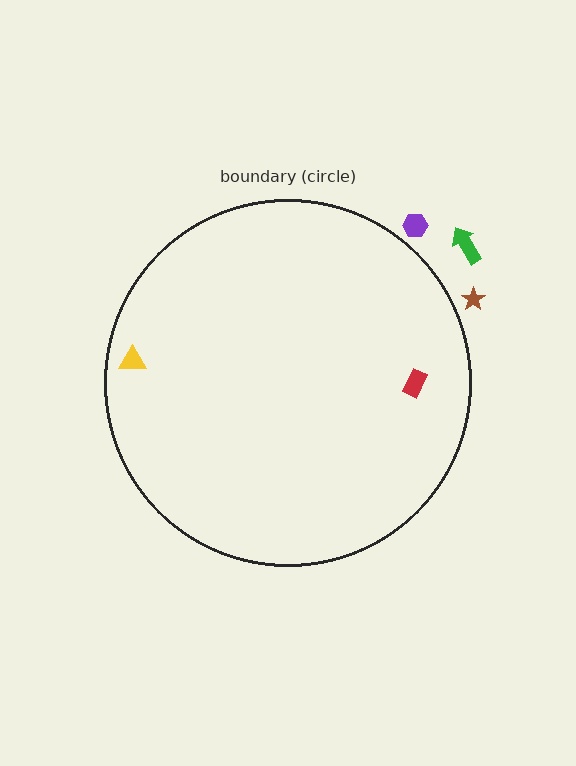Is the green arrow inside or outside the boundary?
Outside.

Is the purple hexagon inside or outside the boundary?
Outside.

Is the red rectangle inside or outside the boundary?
Inside.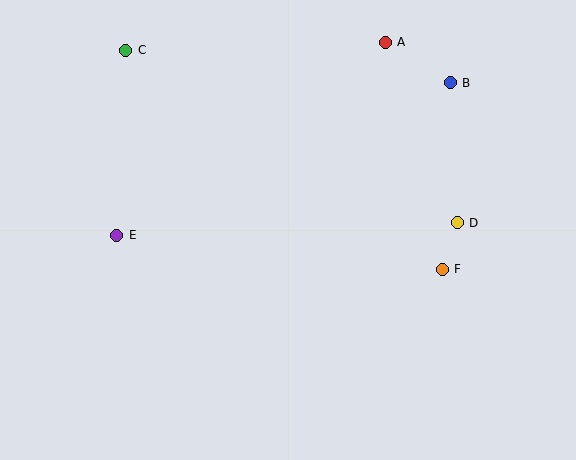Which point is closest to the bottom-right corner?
Point F is closest to the bottom-right corner.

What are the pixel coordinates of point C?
Point C is at (126, 50).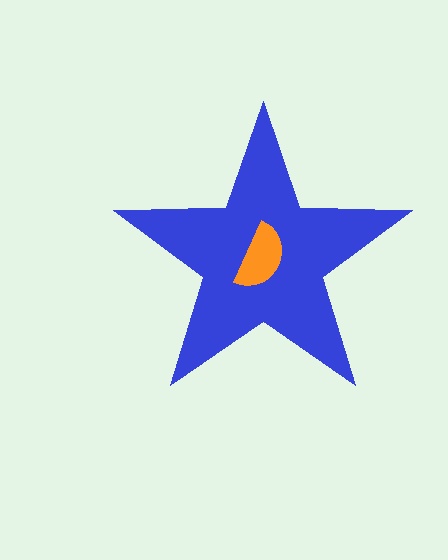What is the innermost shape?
The orange semicircle.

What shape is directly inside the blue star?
The orange semicircle.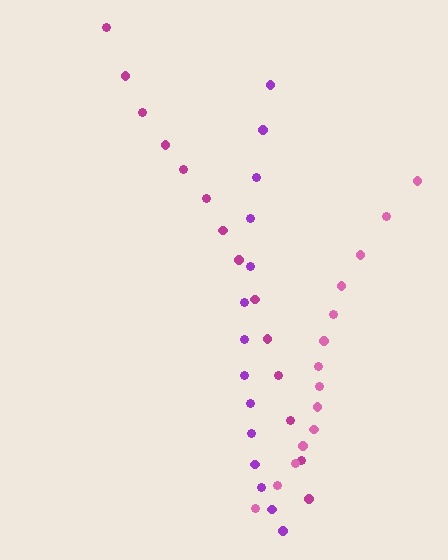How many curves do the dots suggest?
There are 3 distinct paths.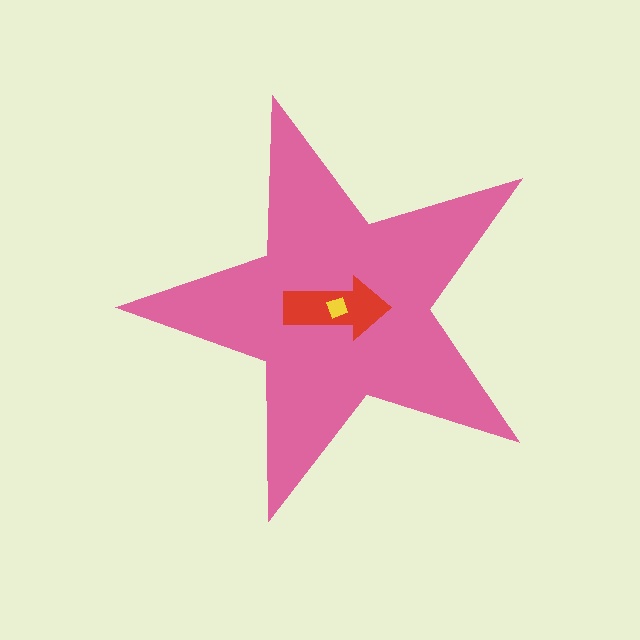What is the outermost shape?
The pink star.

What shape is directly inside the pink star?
The red arrow.